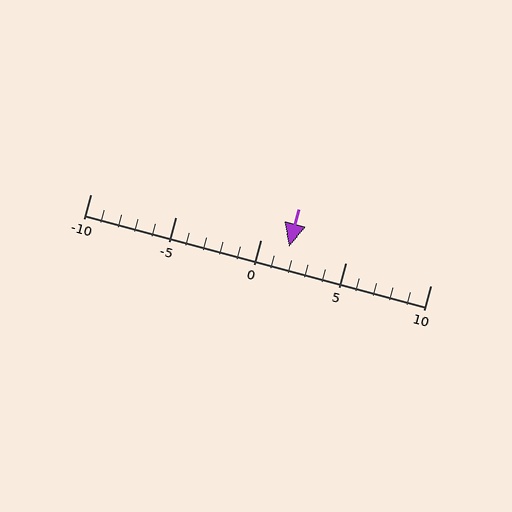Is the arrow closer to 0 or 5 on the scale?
The arrow is closer to 0.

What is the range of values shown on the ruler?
The ruler shows values from -10 to 10.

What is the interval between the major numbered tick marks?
The major tick marks are spaced 5 units apart.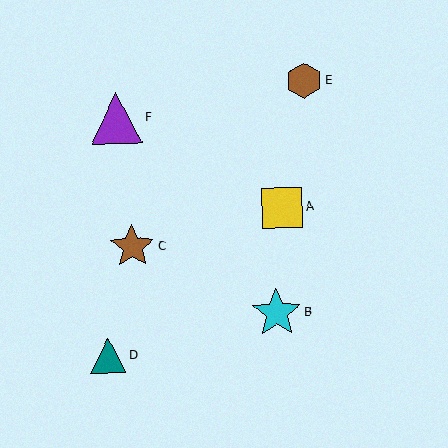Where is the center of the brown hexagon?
The center of the brown hexagon is at (304, 81).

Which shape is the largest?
The purple triangle (labeled F) is the largest.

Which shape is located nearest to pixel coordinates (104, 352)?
The teal triangle (labeled D) at (108, 355) is nearest to that location.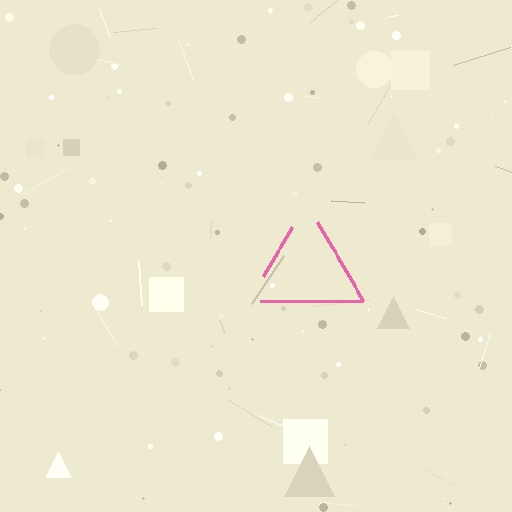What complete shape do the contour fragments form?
The contour fragments form a triangle.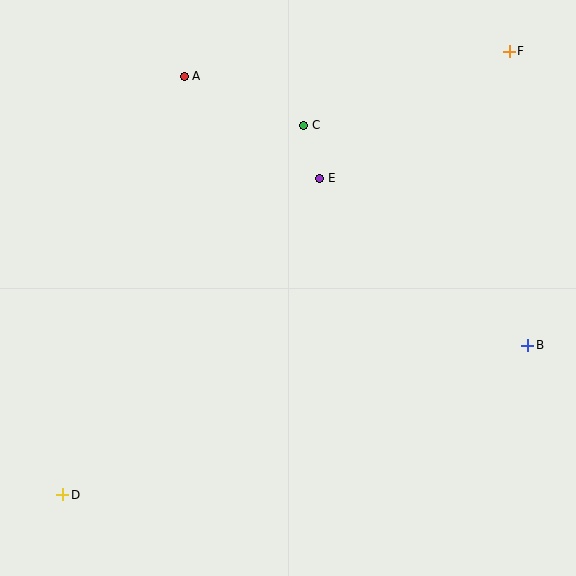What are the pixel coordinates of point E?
Point E is at (320, 178).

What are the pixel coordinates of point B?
Point B is at (528, 345).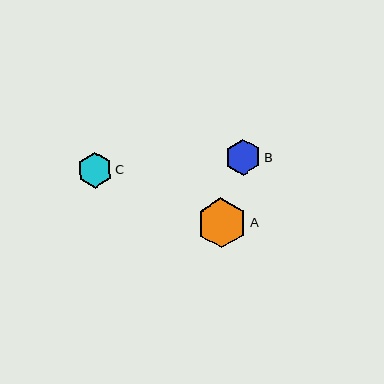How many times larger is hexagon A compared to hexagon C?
Hexagon A is approximately 1.4 times the size of hexagon C.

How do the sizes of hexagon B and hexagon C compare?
Hexagon B and hexagon C are approximately the same size.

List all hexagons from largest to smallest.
From largest to smallest: A, B, C.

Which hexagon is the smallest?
Hexagon C is the smallest with a size of approximately 36 pixels.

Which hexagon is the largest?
Hexagon A is the largest with a size of approximately 49 pixels.